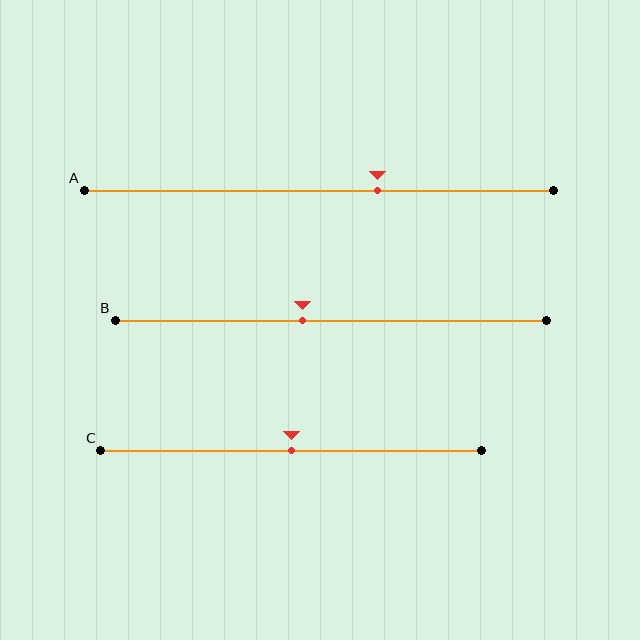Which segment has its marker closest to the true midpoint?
Segment C has its marker closest to the true midpoint.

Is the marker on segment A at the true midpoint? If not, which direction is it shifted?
No, the marker on segment A is shifted to the right by about 12% of the segment length.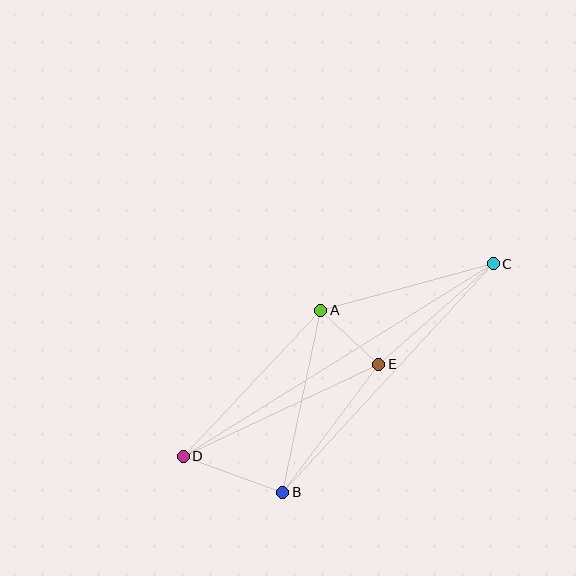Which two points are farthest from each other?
Points C and D are farthest from each other.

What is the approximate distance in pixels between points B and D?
The distance between B and D is approximately 106 pixels.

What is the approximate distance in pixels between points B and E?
The distance between B and E is approximately 160 pixels.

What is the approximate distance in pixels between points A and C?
The distance between A and C is approximately 179 pixels.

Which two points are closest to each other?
Points A and E are closest to each other.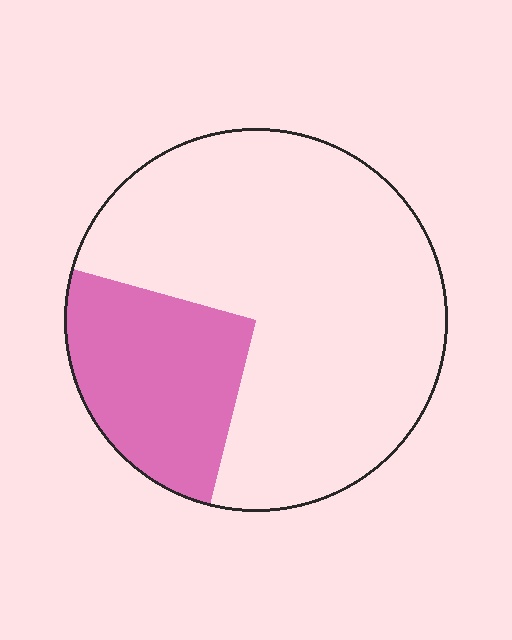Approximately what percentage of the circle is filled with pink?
Approximately 25%.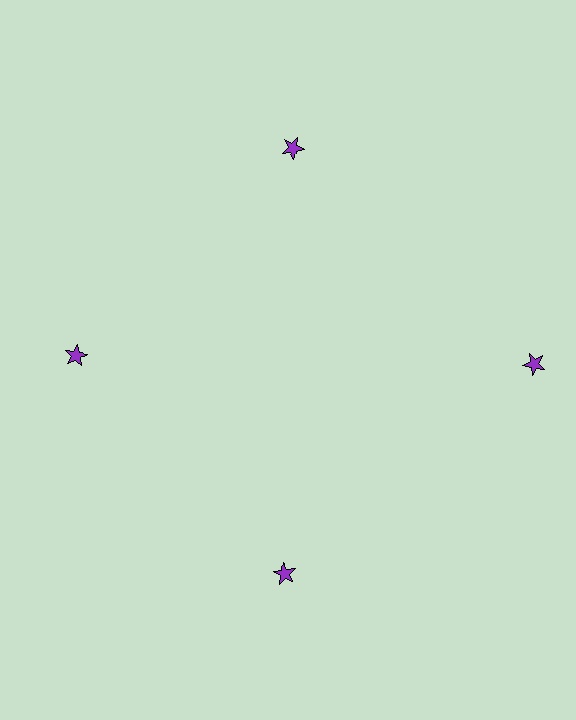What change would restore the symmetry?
The symmetry would be restored by moving it inward, back onto the ring so that all 4 stars sit at equal angles and equal distance from the center.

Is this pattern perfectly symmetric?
No. The 4 purple stars are arranged in a ring, but one element near the 3 o'clock position is pushed outward from the center, breaking the 4-fold rotational symmetry.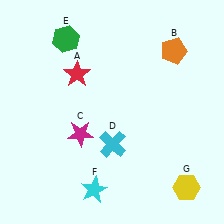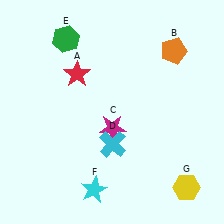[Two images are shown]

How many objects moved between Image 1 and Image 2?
1 object moved between the two images.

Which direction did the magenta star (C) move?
The magenta star (C) moved right.